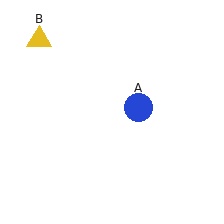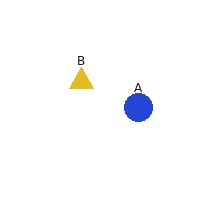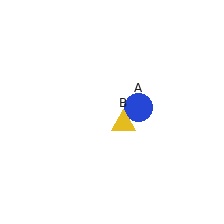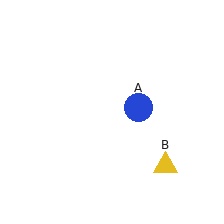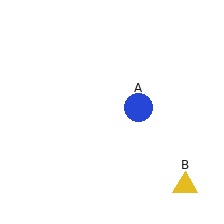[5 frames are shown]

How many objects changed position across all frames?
1 object changed position: yellow triangle (object B).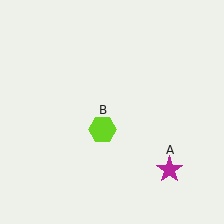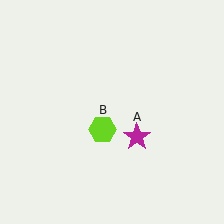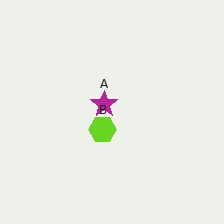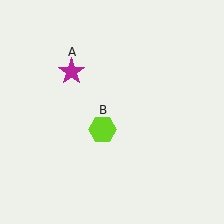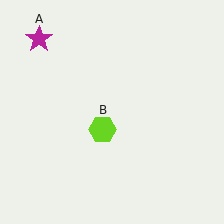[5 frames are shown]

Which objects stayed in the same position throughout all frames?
Lime hexagon (object B) remained stationary.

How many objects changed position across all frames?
1 object changed position: magenta star (object A).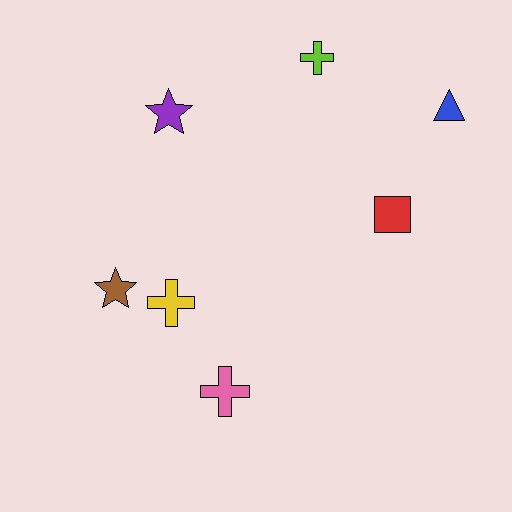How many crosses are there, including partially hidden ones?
There are 3 crosses.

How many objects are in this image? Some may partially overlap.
There are 7 objects.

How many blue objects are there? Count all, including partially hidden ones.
There is 1 blue object.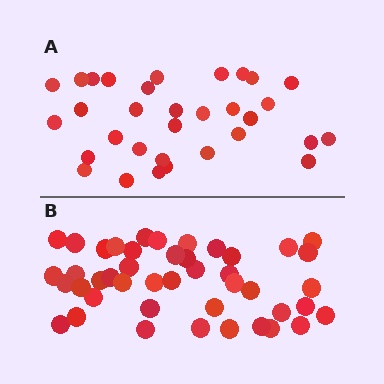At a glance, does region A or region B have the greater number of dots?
Region B (the bottom region) has more dots.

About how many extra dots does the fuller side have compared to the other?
Region B has roughly 12 or so more dots than region A.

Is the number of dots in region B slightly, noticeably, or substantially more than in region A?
Region B has noticeably more, but not dramatically so. The ratio is roughly 1.4 to 1.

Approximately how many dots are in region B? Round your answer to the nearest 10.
About 40 dots. (The exact count is 44, which rounds to 40.)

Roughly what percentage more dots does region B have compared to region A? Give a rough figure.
About 40% more.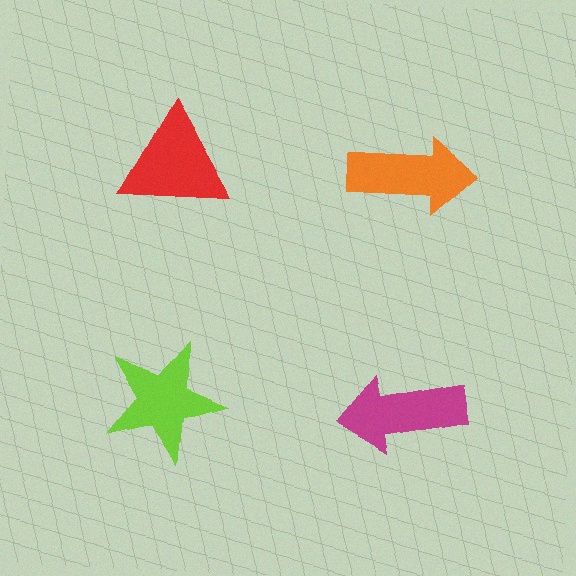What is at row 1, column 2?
An orange arrow.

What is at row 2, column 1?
A lime star.